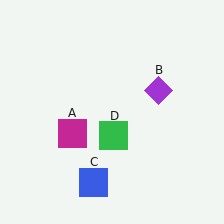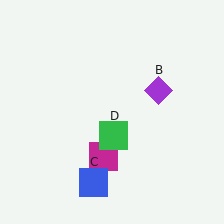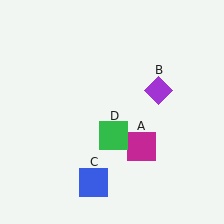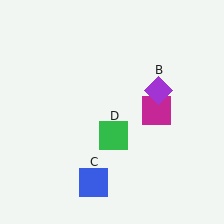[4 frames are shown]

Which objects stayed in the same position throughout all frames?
Purple diamond (object B) and blue square (object C) and green square (object D) remained stationary.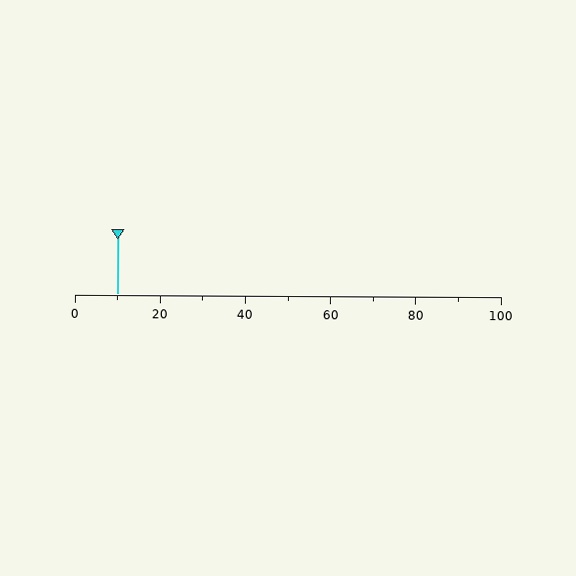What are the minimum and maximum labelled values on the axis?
The axis runs from 0 to 100.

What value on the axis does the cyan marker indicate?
The marker indicates approximately 10.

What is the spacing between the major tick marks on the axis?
The major ticks are spaced 20 apart.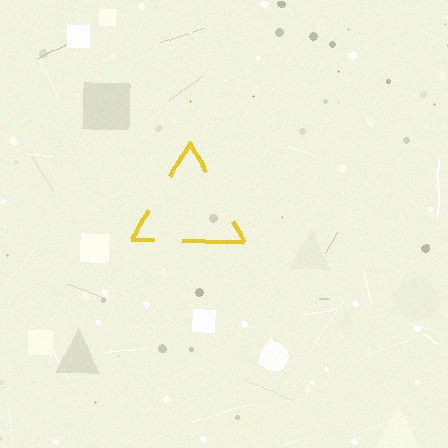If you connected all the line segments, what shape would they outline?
They would outline a triangle.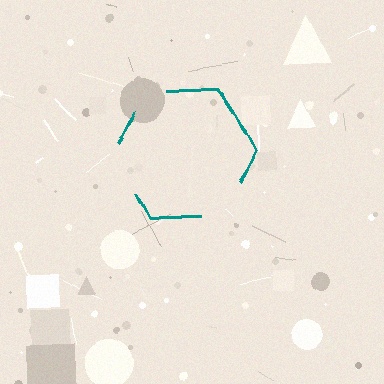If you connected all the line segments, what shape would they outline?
They would outline a hexagon.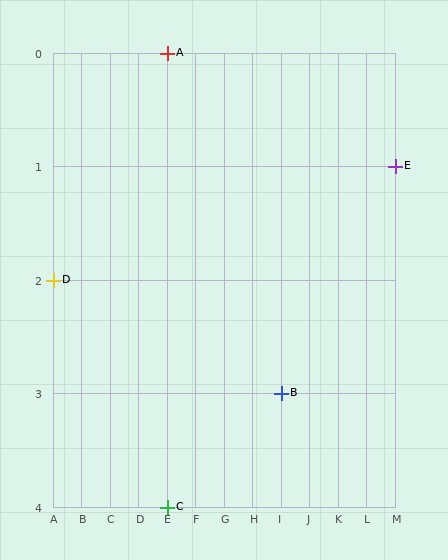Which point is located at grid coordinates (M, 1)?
Point E is at (M, 1).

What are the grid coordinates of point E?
Point E is at grid coordinates (M, 1).